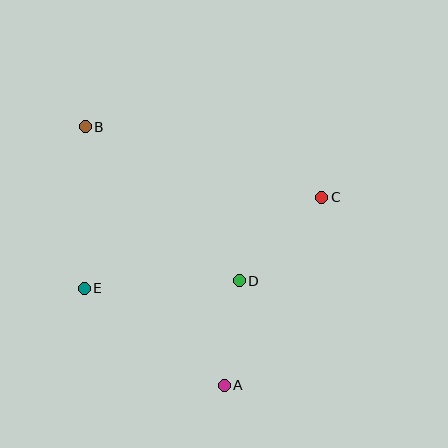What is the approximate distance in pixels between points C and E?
The distance between C and E is approximately 254 pixels.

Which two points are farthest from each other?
Points A and B are farthest from each other.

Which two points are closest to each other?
Points A and D are closest to each other.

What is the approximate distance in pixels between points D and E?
The distance between D and E is approximately 155 pixels.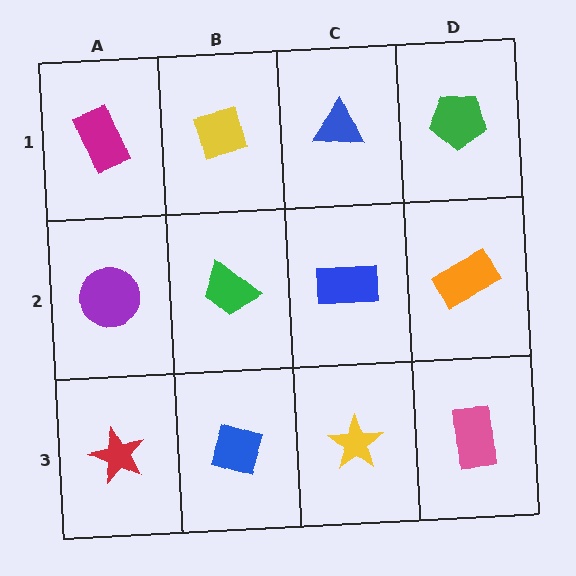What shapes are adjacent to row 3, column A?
A purple circle (row 2, column A), a blue diamond (row 3, column B).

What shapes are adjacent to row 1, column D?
An orange rectangle (row 2, column D), a blue triangle (row 1, column C).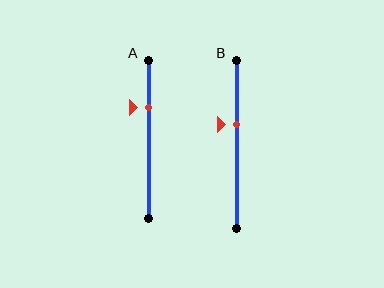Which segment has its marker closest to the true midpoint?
Segment B has its marker closest to the true midpoint.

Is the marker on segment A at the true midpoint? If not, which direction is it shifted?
No, the marker on segment A is shifted upward by about 20% of the segment length.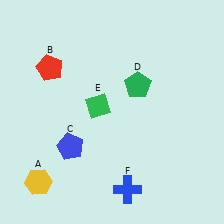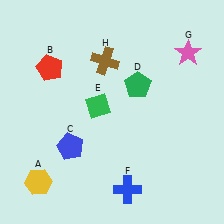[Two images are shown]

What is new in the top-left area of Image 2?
A brown cross (H) was added in the top-left area of Image 2.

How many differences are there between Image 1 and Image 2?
There are 2 differences between the two images.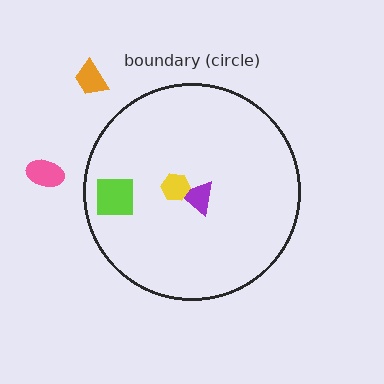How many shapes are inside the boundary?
3 inside, 2 outside.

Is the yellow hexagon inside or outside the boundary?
Inside.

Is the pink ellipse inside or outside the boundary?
Outside.